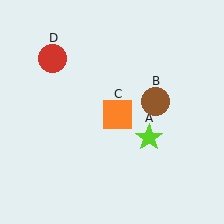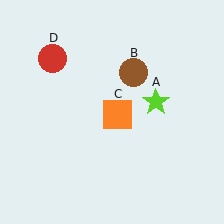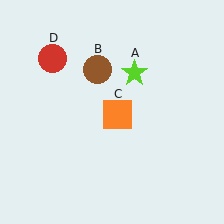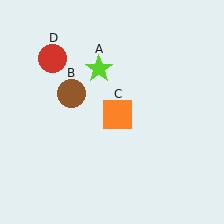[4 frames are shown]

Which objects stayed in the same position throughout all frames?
Orange square (object C) and red circle (object D) remained stationary.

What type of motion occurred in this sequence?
The lime star (object A), brown circle (object B) rotated counterclockwise around the center of the scene.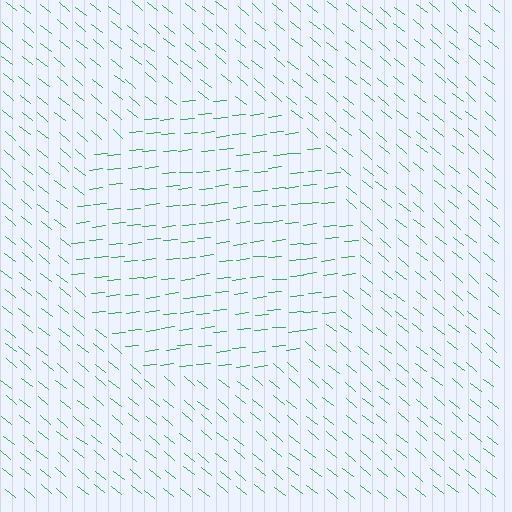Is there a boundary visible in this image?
Yes, there is a texture boundary formed by a change in line orientation.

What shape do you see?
I see a circle.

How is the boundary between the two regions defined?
The boundary is defined purely by a change in line orientation (approximately 45 degrees difference). All lines are the same color and thickness.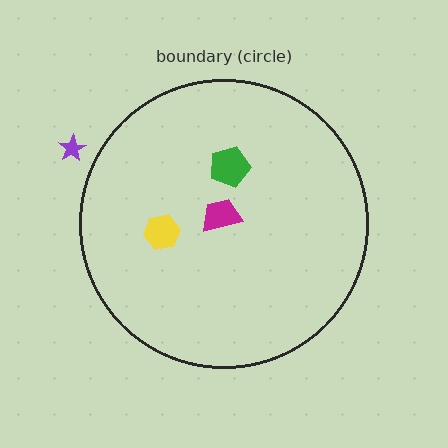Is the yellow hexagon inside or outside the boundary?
Inside.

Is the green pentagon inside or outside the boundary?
Inside.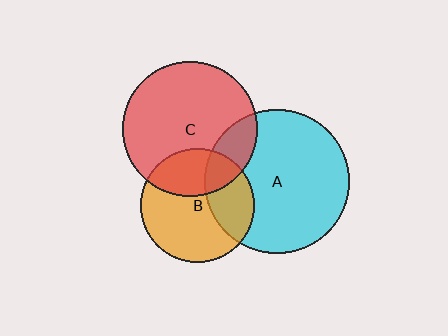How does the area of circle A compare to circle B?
Approximately 1.6 times.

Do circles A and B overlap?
Yes.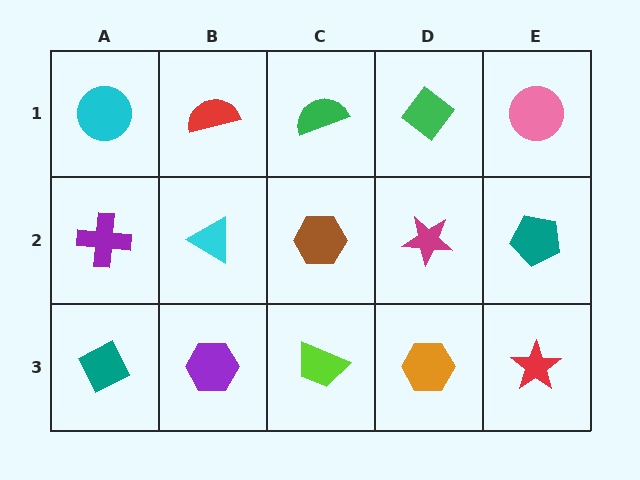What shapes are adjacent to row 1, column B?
A cyan triangle (row 2, column B), a cyan circle (row 1, column A), a green semicircle (row 1, column C).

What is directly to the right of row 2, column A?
A cyan triangle.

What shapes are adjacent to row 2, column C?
A green semicircle (row 1, column C), a lime trapezoid (row 3, column C), a cyan triangle (row 2, column B), a magenta star (row 2, column D).